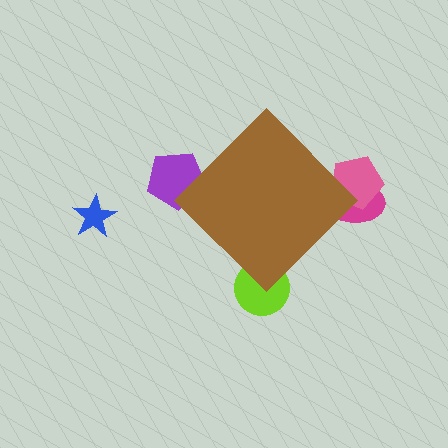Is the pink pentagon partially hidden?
Yes, the pink pentagon is partially hidden behind the brown diamond.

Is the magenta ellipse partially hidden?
Yes, the magenta ellipse is partially hidden behind the brown diamond.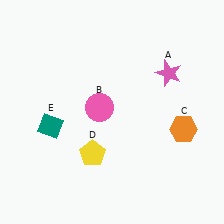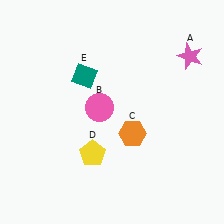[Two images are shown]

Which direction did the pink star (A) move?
The pink star (A) moved right.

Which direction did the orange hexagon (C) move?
The orange hexagon (C) moved left.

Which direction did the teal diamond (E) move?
The teal diamond (E) moved up.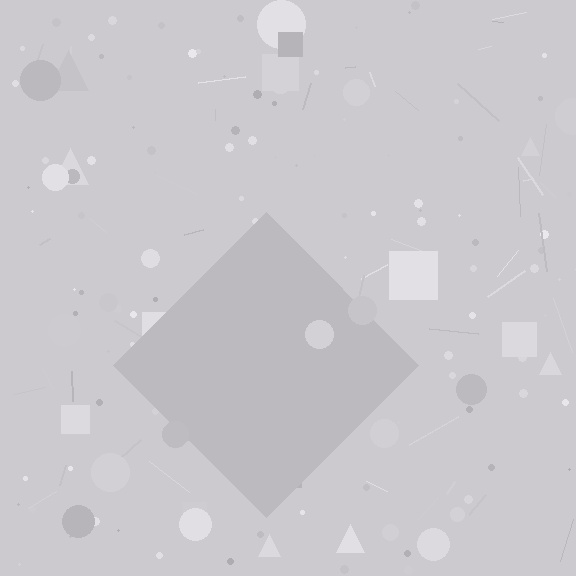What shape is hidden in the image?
A diamond is hidden in the image.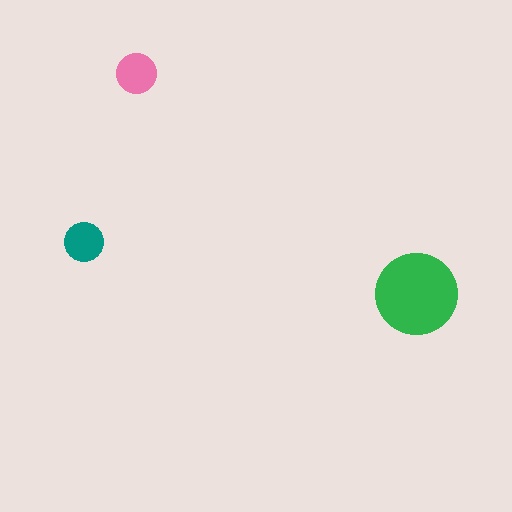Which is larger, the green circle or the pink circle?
The green one.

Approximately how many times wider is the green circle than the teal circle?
About 2 times wider.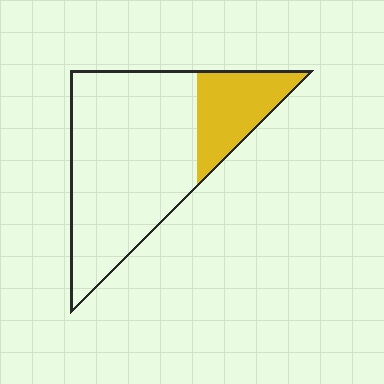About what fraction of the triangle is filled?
About one quarter (1/4).